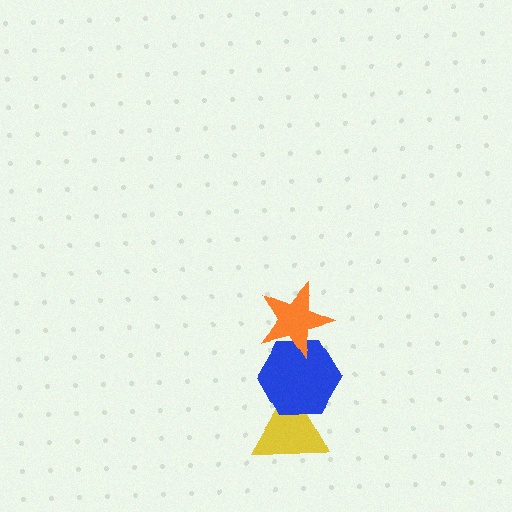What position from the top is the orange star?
The orange star is 1st from the top.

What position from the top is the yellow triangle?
The yellow triangle is 3rd from the top.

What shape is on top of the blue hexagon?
The orange star is on top of the blue hexagon.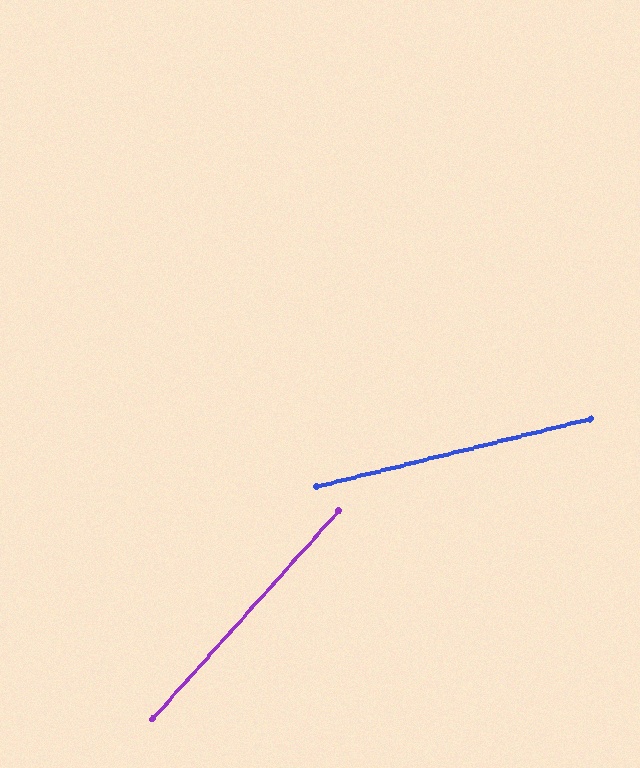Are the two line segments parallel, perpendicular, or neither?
Neither parallel nor perpendicular — they differ by about 34°.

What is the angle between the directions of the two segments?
Approximately 34 degrees.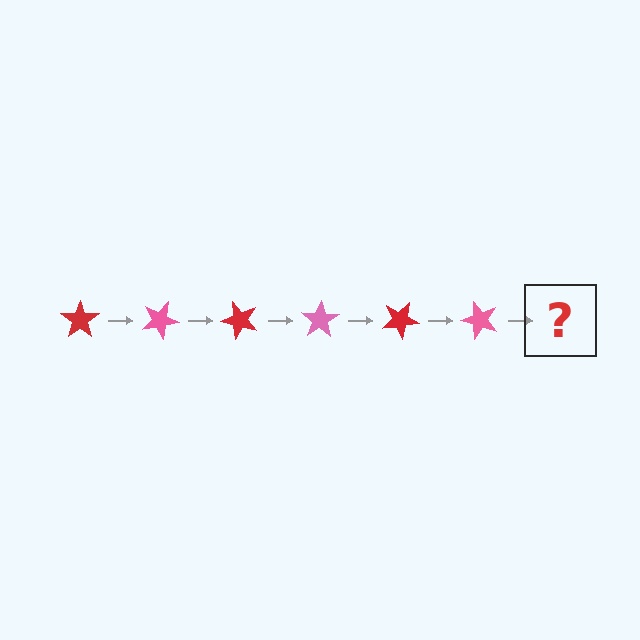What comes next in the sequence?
The next element should be a red star, rotated 150 degrees from the start.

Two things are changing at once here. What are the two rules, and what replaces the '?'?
The two rules are that it rotates 25 degrees each step and the color cycles through red and pink. The '?' should be a red star, rotated 150 degrees from the start.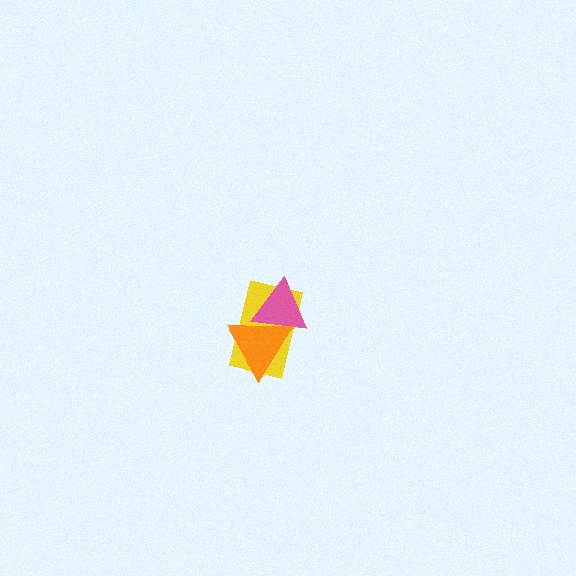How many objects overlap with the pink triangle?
2 objects overlap with the pink triangle.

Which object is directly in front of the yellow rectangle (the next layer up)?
The pink triangle is directly in front of the yellow rectangle.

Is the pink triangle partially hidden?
Yes, it is partially covered by another shape.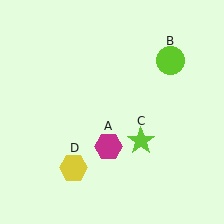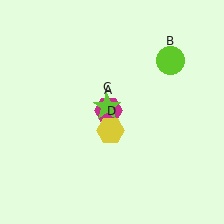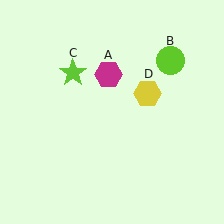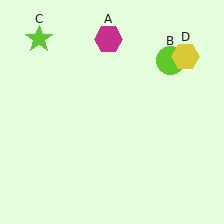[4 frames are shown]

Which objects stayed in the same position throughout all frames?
Lime circle (object B) remained stationary.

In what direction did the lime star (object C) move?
The lime star (object C) moved up and to the left.